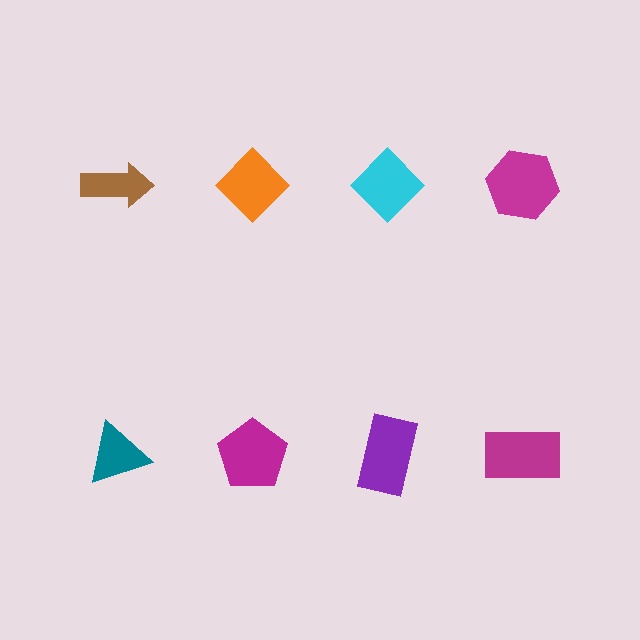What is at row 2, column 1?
A teal triangle.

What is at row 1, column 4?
A magenta hexagon.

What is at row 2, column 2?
A magenta pentagon.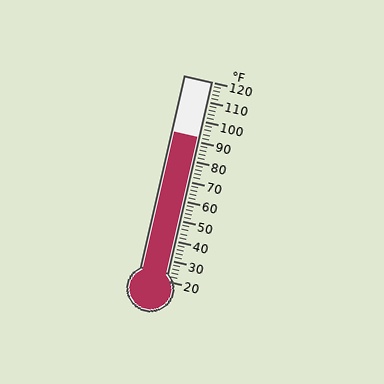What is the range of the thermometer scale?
The thermometer scale ranges from 20°F to 120°F.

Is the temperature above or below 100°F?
The temperature is below 100°F.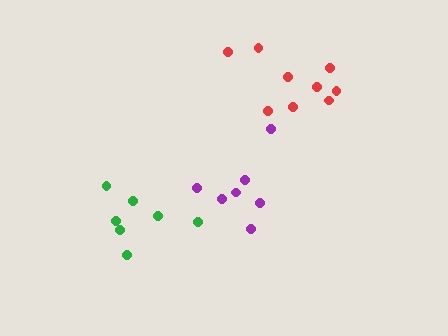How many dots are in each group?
Group 1: 7 dots, Group 2: 9 dots, Group 3: 7 dots (23 total).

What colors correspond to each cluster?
The clusters are colored: purple, red, green.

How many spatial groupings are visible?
There are 3 spatial groupings.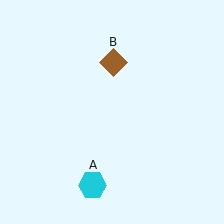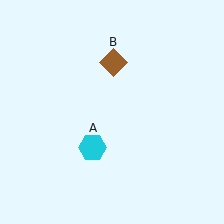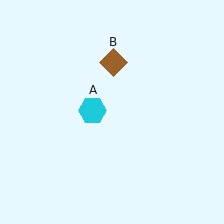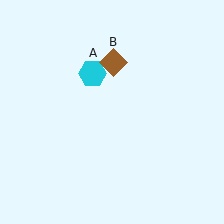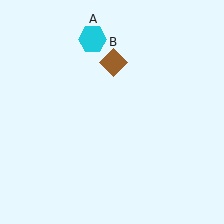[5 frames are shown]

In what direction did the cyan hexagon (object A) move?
The cyan hexagon (object A) moved up.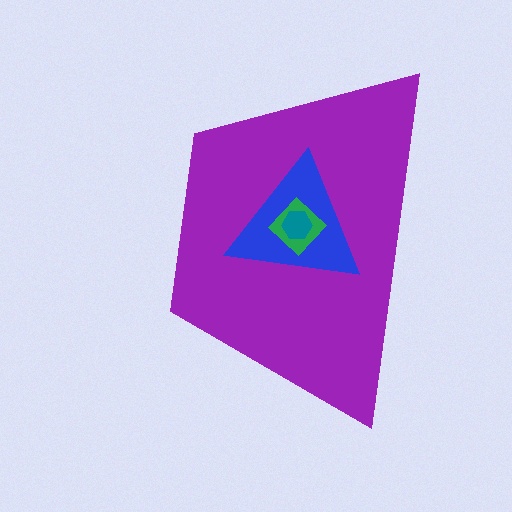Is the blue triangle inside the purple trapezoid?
Yes.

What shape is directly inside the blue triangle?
The green diamond.